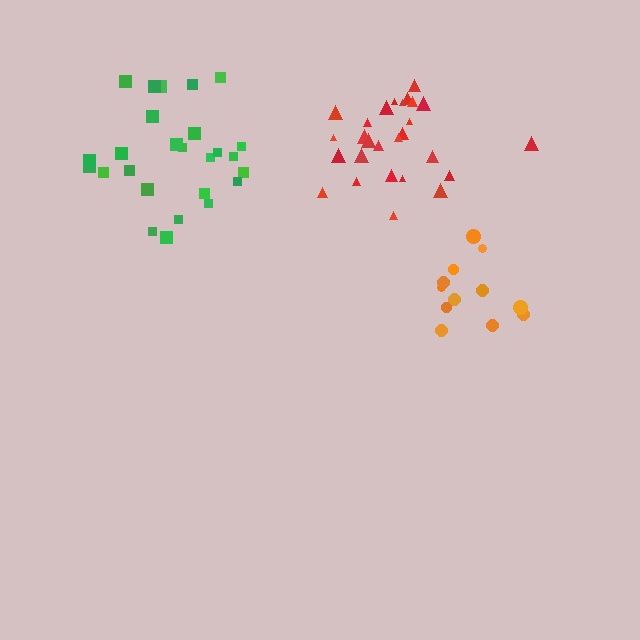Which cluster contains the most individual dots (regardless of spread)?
Red (27).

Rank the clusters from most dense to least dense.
red, green, orange.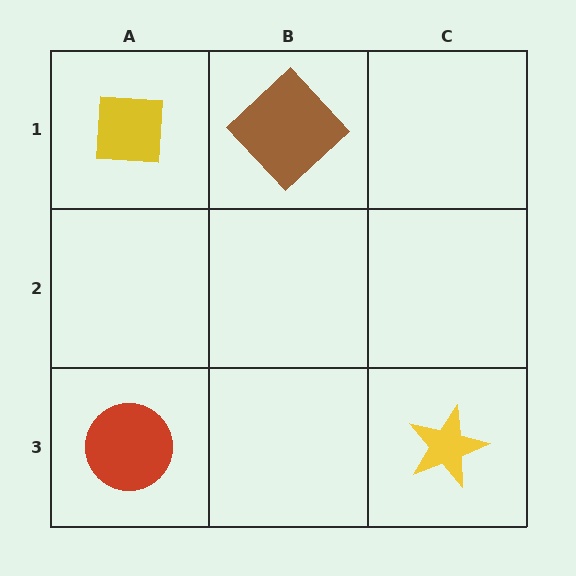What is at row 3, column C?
A yellow star.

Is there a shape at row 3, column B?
No, that cell is empty.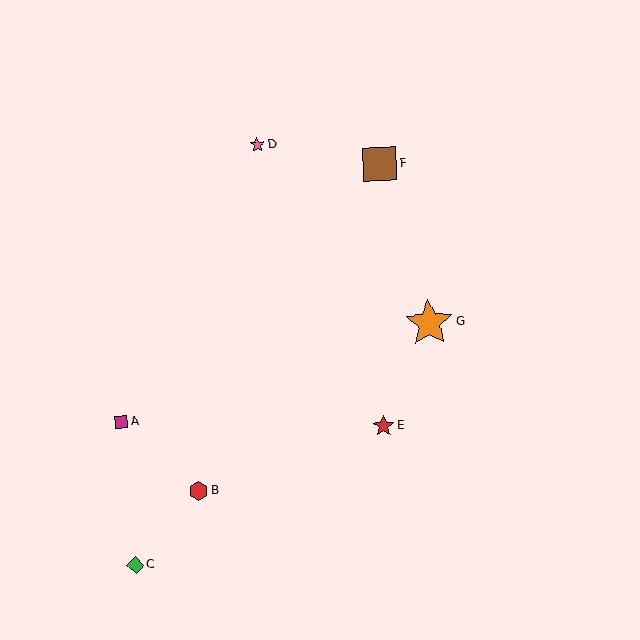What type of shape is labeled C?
Shape C is a green diamond.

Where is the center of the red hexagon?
The center of the red hexagon is at (198, 491).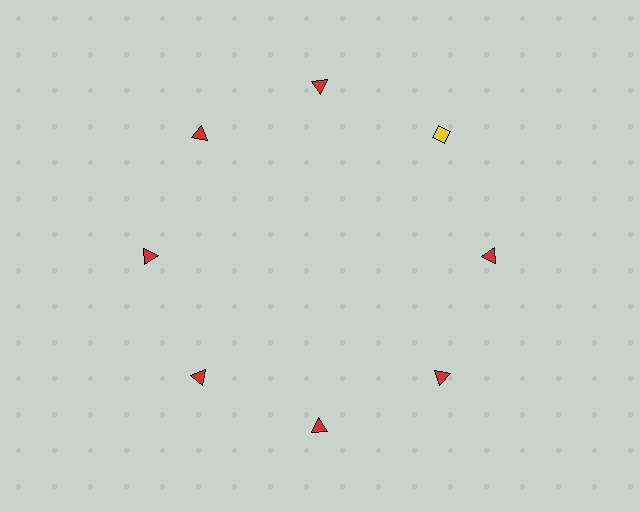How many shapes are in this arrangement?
There are 8 shapes arranged in a ring pattern.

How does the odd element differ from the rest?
It differs in both color (yellow instead of red) and shape (diamond instead of triangle).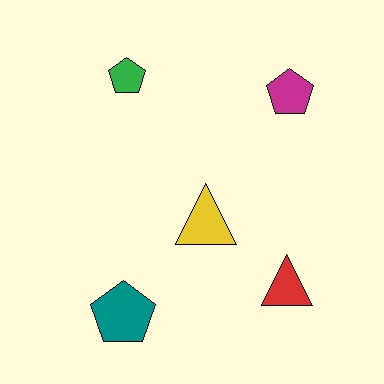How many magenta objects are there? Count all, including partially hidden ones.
There is 1 magenta object.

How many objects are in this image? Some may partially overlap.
There are 5 objects.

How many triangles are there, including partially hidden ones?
There are 2 triangles.